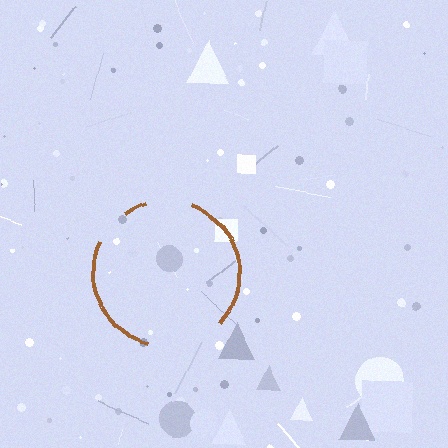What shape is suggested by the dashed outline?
The dashed outline suggests a circle.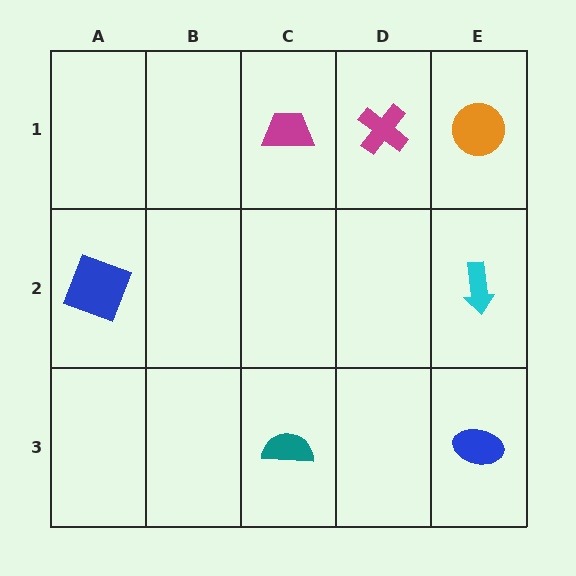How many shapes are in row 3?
2 shapes.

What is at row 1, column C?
A magenta trapezoid.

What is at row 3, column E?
A blue ellipse.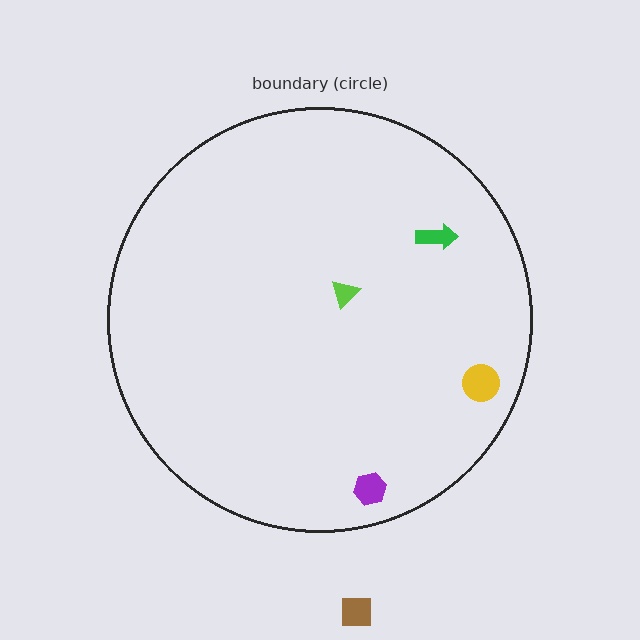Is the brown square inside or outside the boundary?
Outside.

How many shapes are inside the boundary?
4 inside, 1 outside.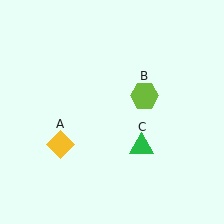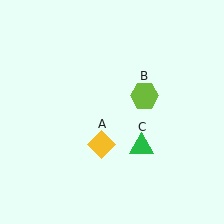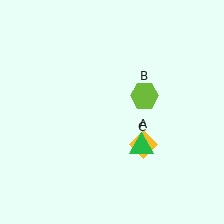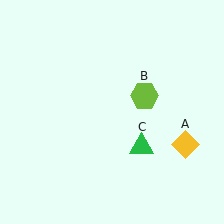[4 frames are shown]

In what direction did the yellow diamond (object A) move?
The yellow diamond (object A) moved right.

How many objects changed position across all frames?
1 object changed position: yellow diamond (object A).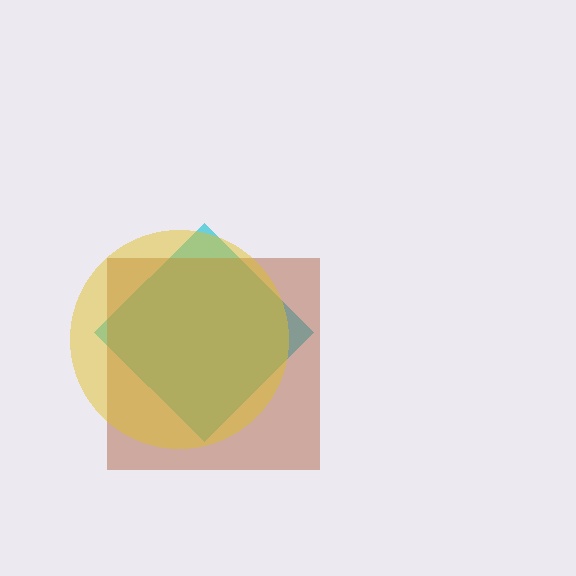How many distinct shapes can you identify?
There are 3 distinct shapes: a cyan diamond, a brown square, a yellow circle.